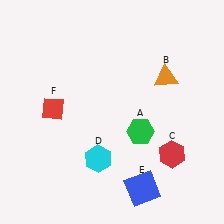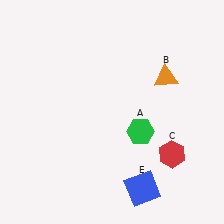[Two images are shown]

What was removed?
The red diamond (F), the cyan hexagon (D) were removed in Image 2.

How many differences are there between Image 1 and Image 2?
There are 2 differences between the two images.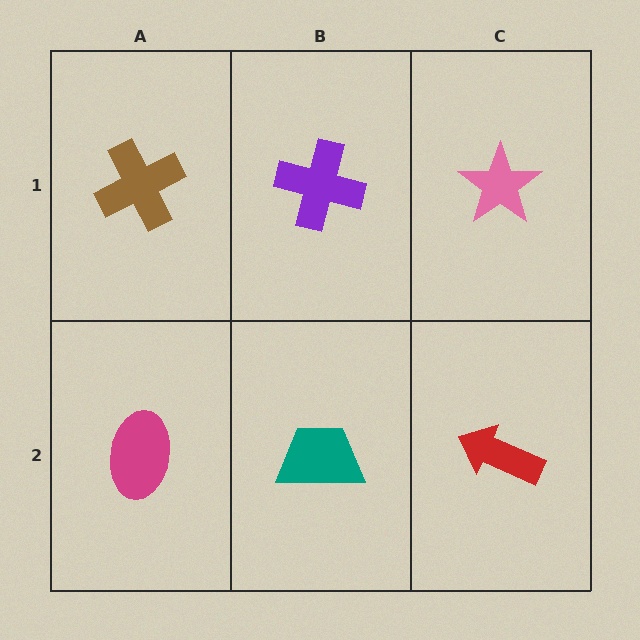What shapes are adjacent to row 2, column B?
A purple cross (row 1, column B), a magenta ellipse (row 2, column A), a red arrow (row 2, column C).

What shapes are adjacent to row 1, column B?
A teal trapezoid (row 2, column B), a brown cross (row 1, column A), a pink star (row 1, column C).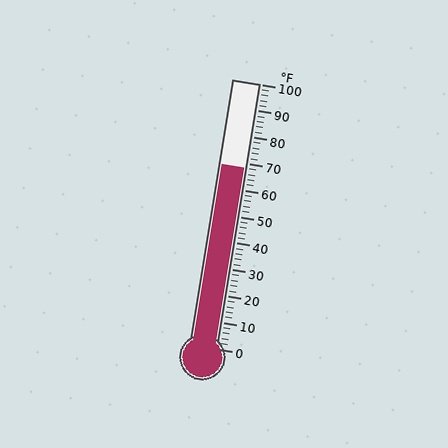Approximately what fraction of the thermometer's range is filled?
The thermometer is filled to approximately 70% of its range.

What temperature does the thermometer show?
The thermometer shows approximately 68°F.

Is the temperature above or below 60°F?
The temperature is above 60°F.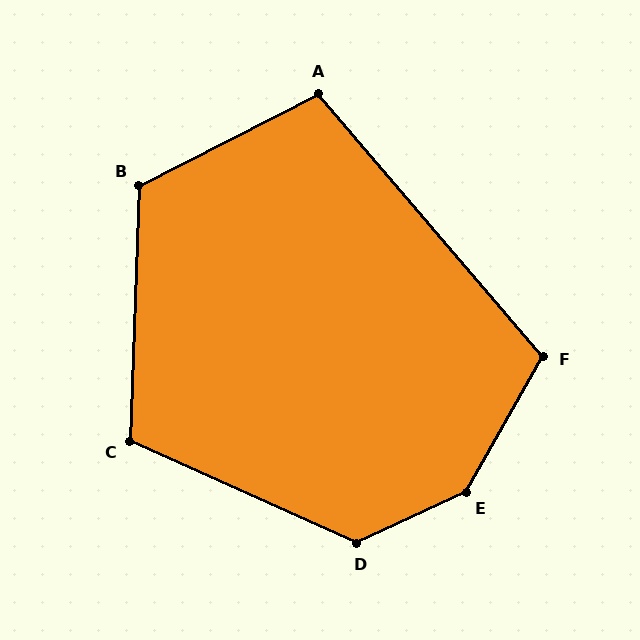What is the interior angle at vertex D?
Approximately 131 degrees (obtuse).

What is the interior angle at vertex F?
Approximately 110 degrees (obtuse).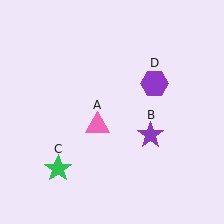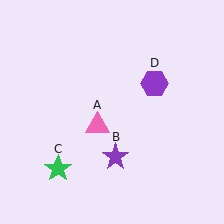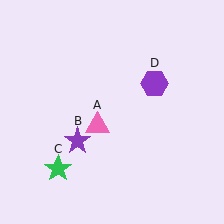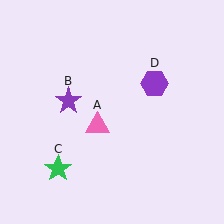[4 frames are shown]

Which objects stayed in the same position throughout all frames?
Pink triangle (object A) and green star (object C) and purple hexagon (object D) remained stationary.